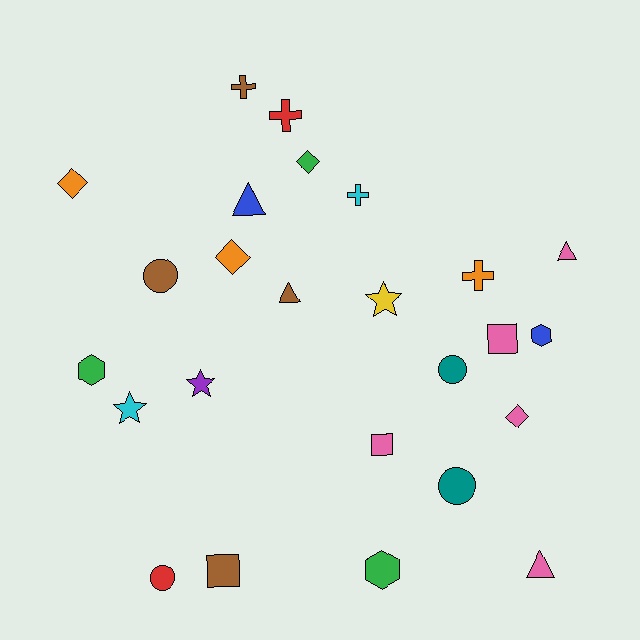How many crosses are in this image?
There are 4 crosses.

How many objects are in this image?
There are 25 objects.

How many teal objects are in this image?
There are 2 teal objects.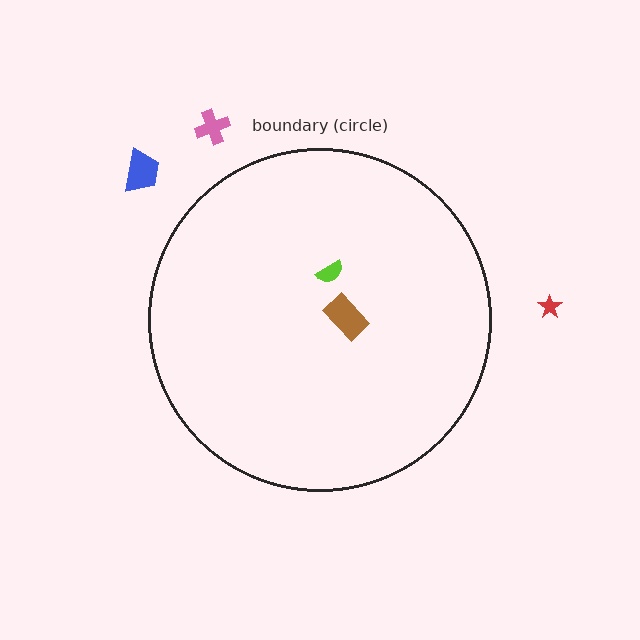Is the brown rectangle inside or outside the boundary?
Inside.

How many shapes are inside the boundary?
2 inside, 3 outside.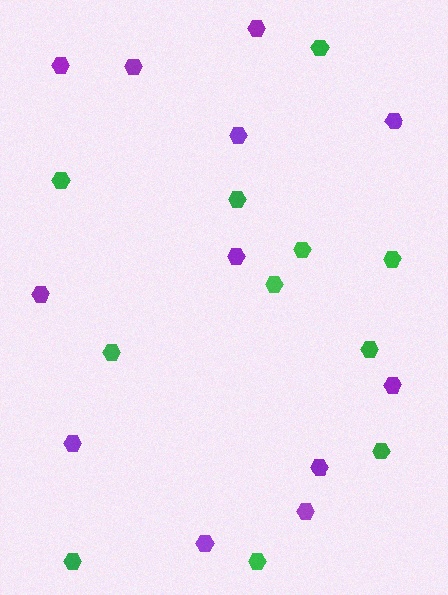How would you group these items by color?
There are 2 groups: one group of purple hexagons (12) and one group of green hexagons (11).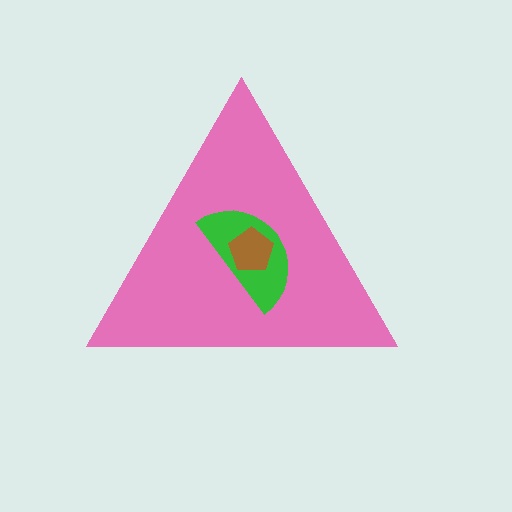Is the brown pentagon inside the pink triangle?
Yes.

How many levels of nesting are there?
3.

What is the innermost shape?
The brown pentagon.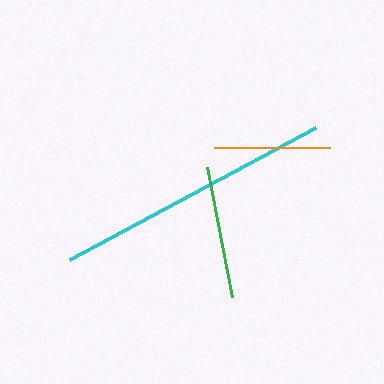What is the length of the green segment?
The green segment is approximately 132 pixels long.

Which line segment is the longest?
The cyan line is the longest at approximately 279 pixels.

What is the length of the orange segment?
The orange segment is approximately 116 pixels long.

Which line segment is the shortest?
The orange line is the shortest at approximately 116 pixels.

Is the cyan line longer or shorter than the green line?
The cyan line is longer than the green line.